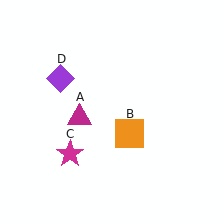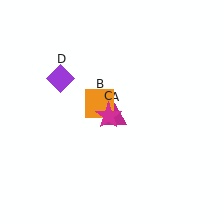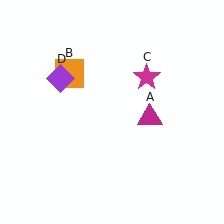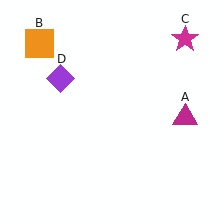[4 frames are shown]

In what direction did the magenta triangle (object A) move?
The magenta triangle (object A) moved right.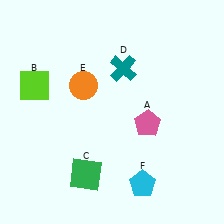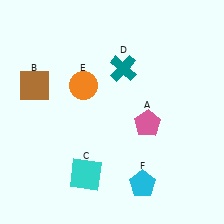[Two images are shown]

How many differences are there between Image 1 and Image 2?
There are 2 differences between the two images.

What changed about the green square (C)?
In Image 1, C is green. In Image 2, it changed to cyan.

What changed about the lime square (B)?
In Image 1, B is lime. In Image 2, it changed to brown.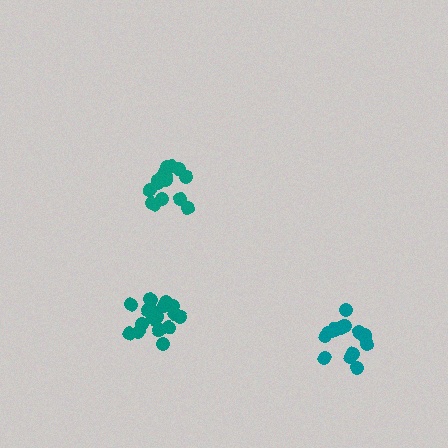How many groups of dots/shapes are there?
There are 3 groups.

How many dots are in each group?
Group 1: 16 dots, Group 2: 13 dots, Group 3: 19 dots (48 total).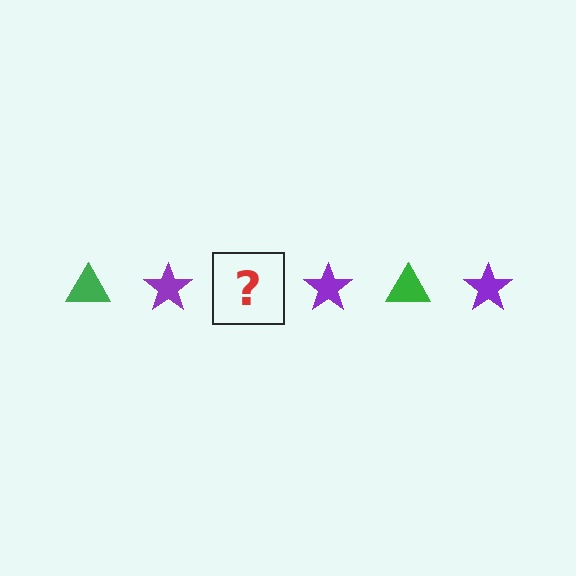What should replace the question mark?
The question mark should be replaced with a green triangle.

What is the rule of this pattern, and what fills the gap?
The rule is that the pattern alternates between green triangle and purple star. The gap should be filled with a green triangle.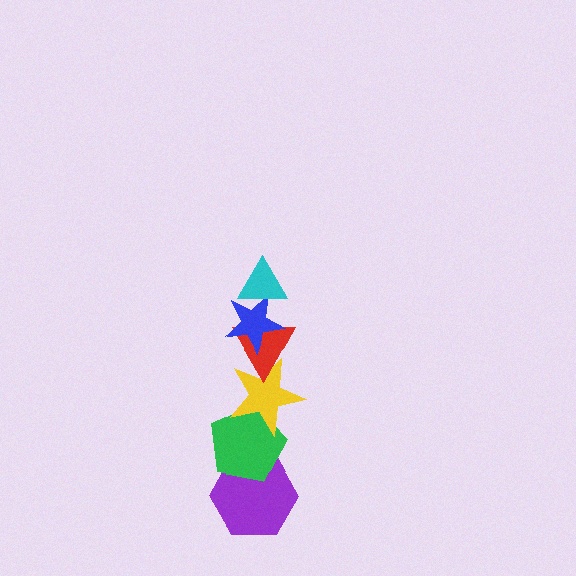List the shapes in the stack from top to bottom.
From top to bottom: the cyan triangle, the blue star, the red triangle, the yellow star, the green pentagon, the purple hexagon.